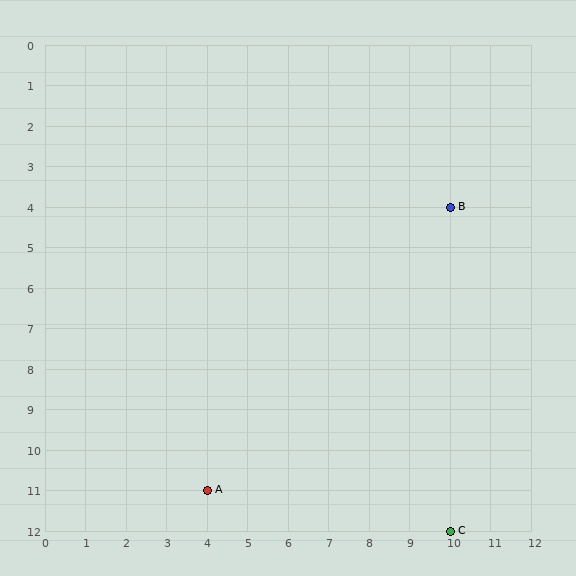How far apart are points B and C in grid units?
Points B and C are 8 rows apart.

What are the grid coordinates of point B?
Point B is at grid coordinates (10, 4).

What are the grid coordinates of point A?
Point A is at grid coordinates (4, 11).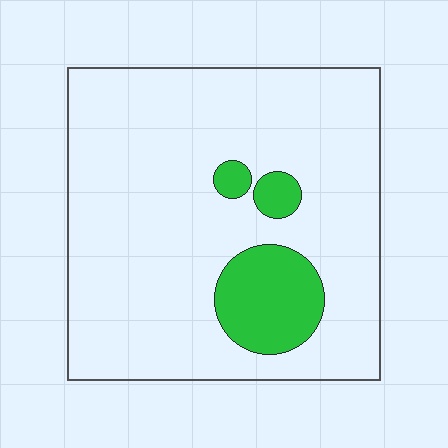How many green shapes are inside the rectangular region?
3.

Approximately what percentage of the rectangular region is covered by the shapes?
Approximately 15%.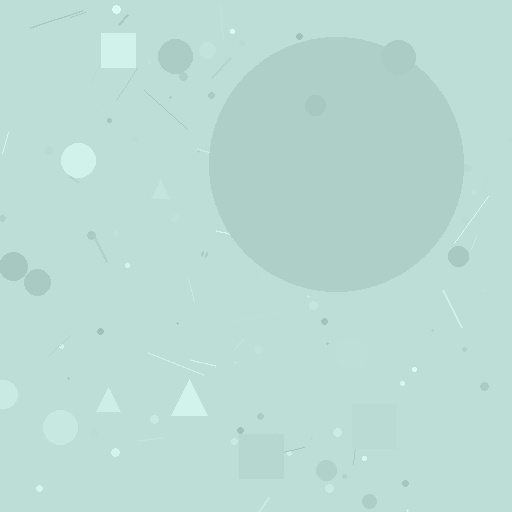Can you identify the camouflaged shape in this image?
The camouflaged shape is a circle.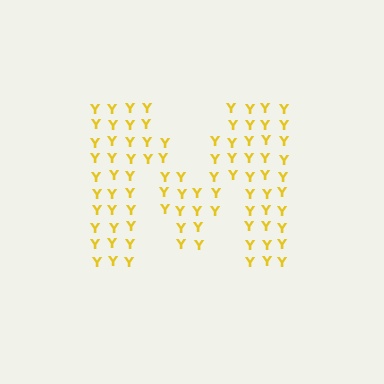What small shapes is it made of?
It is made of small letter Y's.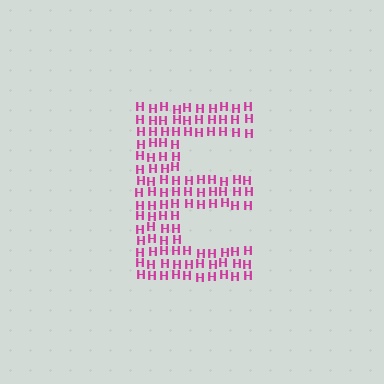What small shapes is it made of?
It is made of small letter H's.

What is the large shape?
The large shape is the letter E.